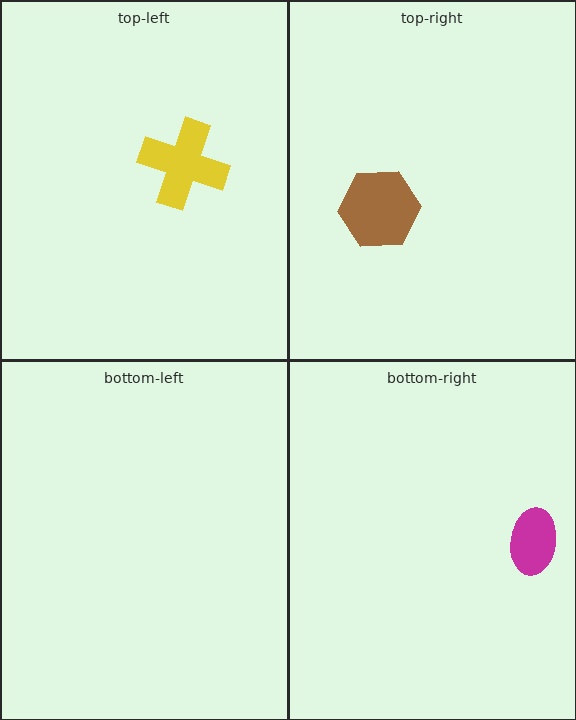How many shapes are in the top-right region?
1.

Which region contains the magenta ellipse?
The bottom-right region.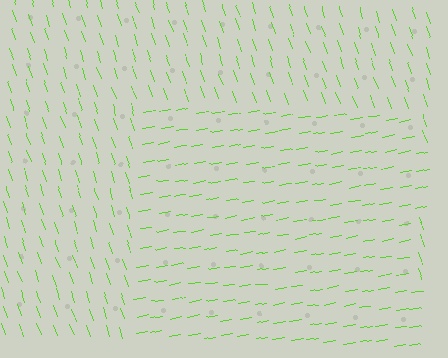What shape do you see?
I see a rectangle.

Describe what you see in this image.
The image is filled with small lime line segments. A rectangle region in the image has lines oriented differently from the surrounding lines, creating a visible texture boundary.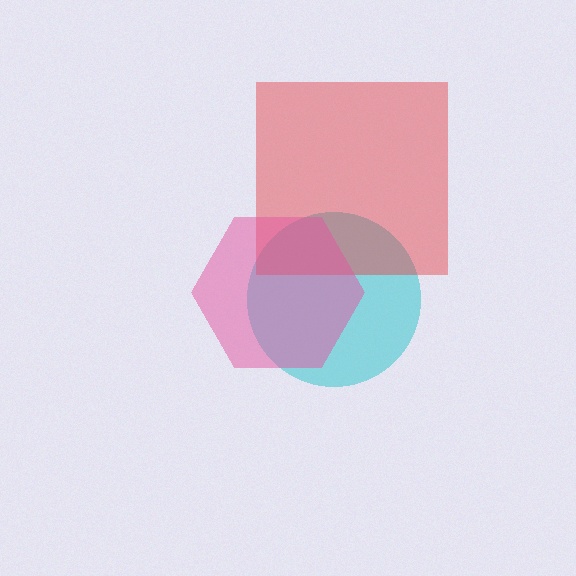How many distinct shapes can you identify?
There are 3 distinct shapes: a cyan circle, a red square, a pink hexagon.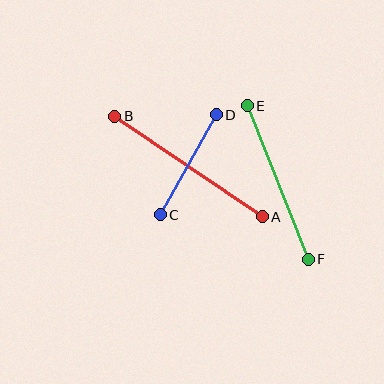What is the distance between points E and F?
The distance is approximately 165 pixels.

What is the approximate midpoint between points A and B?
The midpoint is at approximately (189, 166) pixels.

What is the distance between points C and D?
The distance is approximately 115 pixels.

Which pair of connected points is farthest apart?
Points A and B are farthest apart.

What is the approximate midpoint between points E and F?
The midpoint is at approximately (278, 183) pixels.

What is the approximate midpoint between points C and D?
The midpoint is at approximately (188, 165) pixels.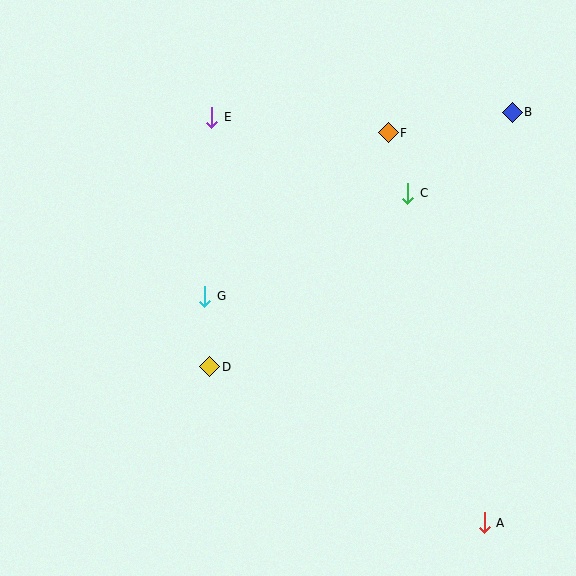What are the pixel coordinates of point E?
Point E is at (212, 117).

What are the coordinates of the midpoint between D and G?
The midpoint between D and G is at (207, 331).